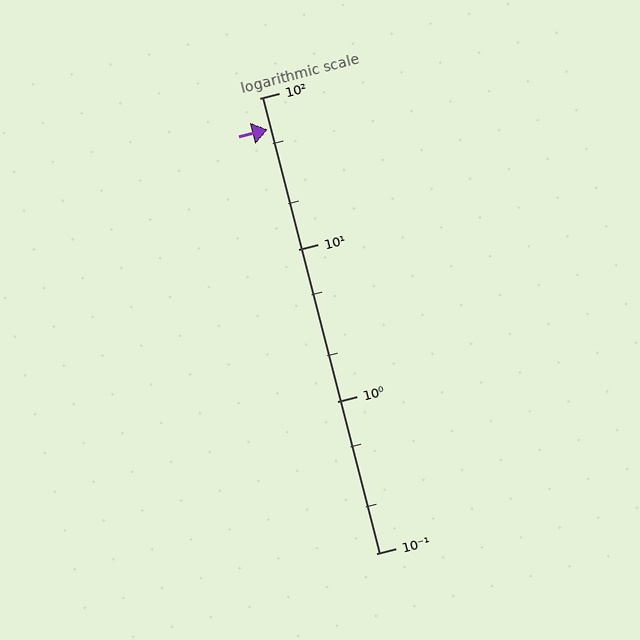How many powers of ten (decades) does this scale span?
The scale spans 3 decades, from 0.1 to 100.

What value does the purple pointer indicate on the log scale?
The pointer indicates approximately 62.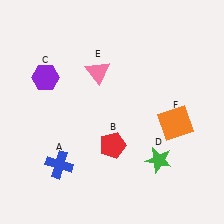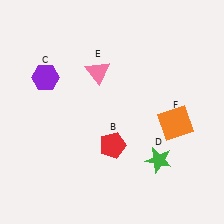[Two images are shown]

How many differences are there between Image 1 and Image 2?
There is 1 difference between the two images.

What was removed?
The blue cross (A) was removed in Image 2.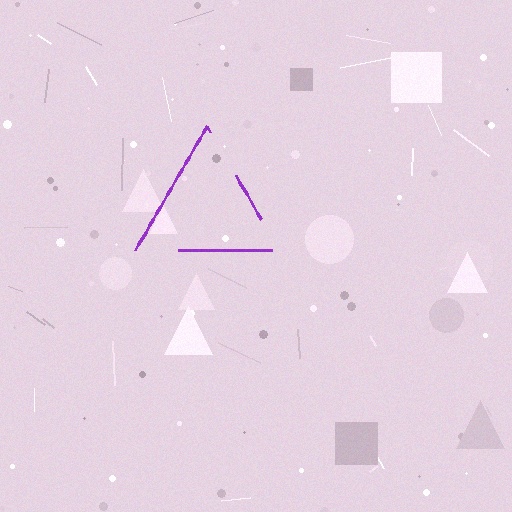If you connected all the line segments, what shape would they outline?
They would outline a triangle.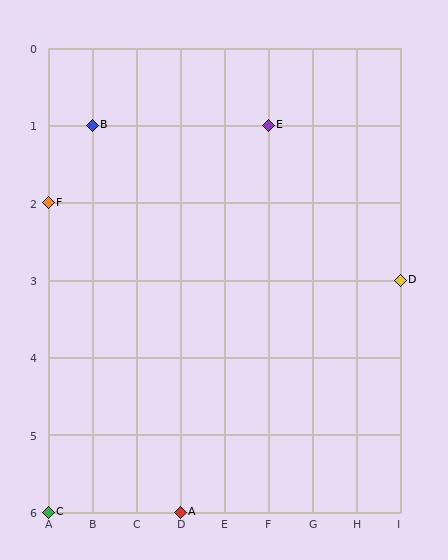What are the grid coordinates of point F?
Point F is at grid coordinates (A, 2).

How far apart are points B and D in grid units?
Points B and D are 7 columns and 2 rows apart (about 7.3 grid units diagonally).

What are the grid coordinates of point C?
Point C is at grid coordinates (A, 6).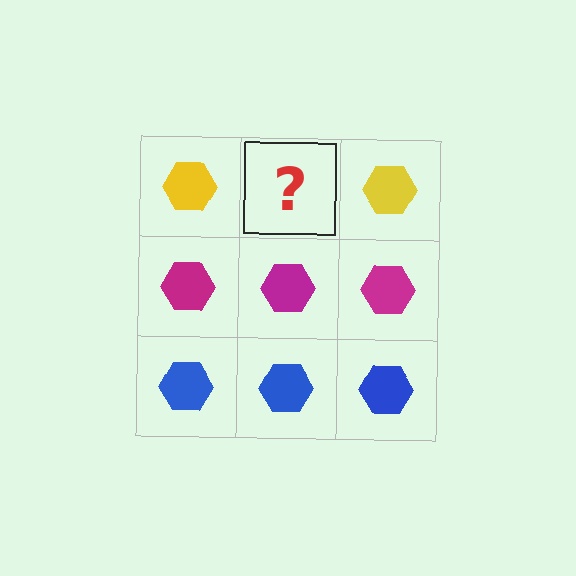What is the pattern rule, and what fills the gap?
The rule is that each row has a consistent color. The gap should be filled with a yellow hexagon.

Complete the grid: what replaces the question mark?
The question mark should be replaced with a yellow hexagon.